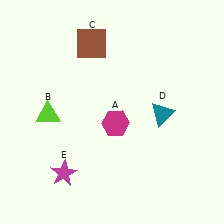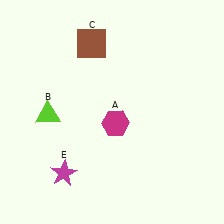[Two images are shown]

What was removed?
The teal triangle (D) was removed in Image 2.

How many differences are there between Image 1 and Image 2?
There is 1 difference between the two images.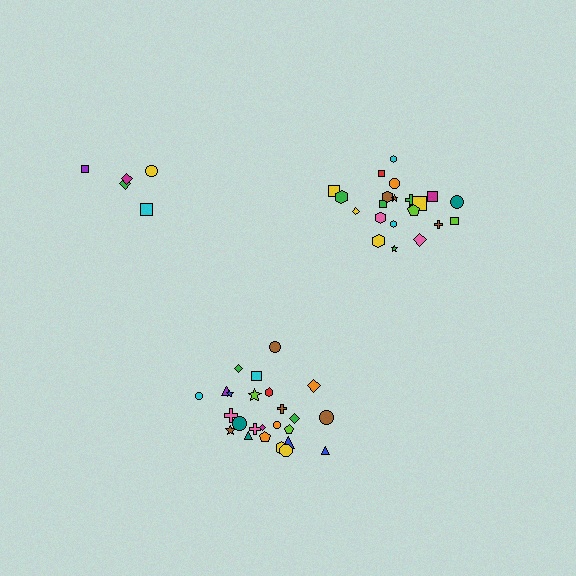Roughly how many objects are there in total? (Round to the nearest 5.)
Roughly 50 objects in total.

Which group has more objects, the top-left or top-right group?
The top-right group.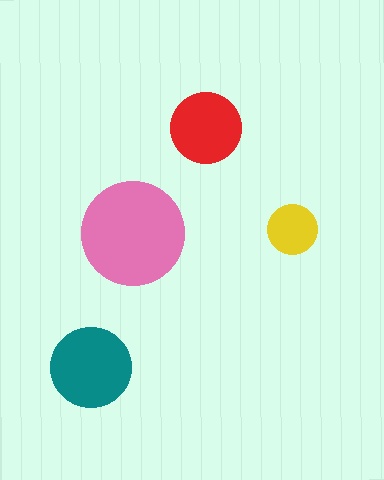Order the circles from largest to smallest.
the pink one, the teal one, the red one, the yellow one.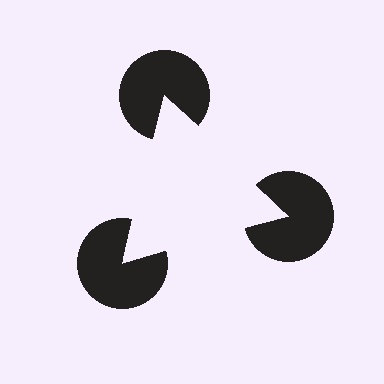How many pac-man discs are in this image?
There are 3 — one at each vertex of the illusory triangle.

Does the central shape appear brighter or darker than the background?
It typically appears slightly brighter than the background, even though no actual brightness change is drawn.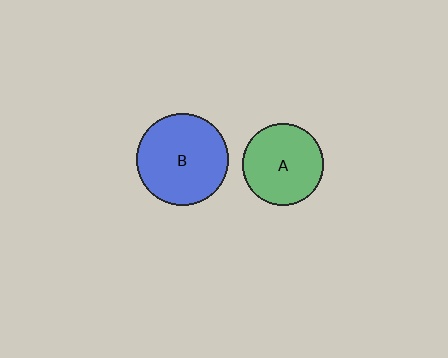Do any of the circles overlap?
No, none of the circles overlap.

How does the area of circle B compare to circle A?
Approximately 1.3 times.